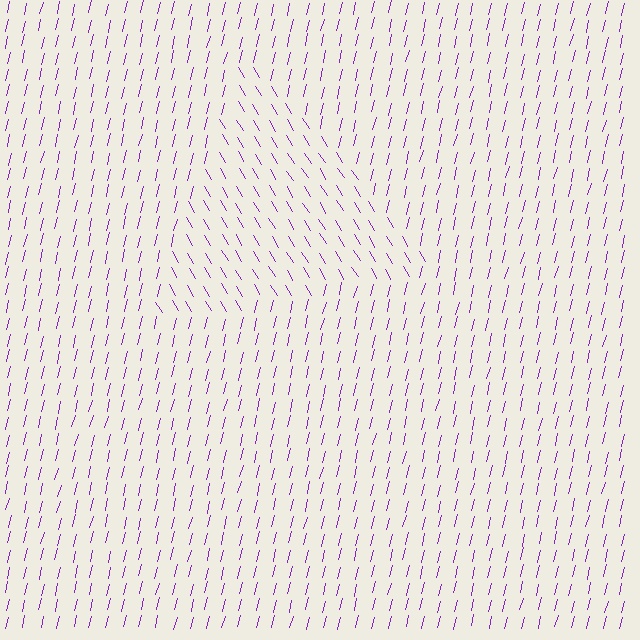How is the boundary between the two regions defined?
The boundary is defined purely by a change in line orientation (approximately 45 degrees difference). All lines are the same color and thickness.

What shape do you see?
I see a triangle.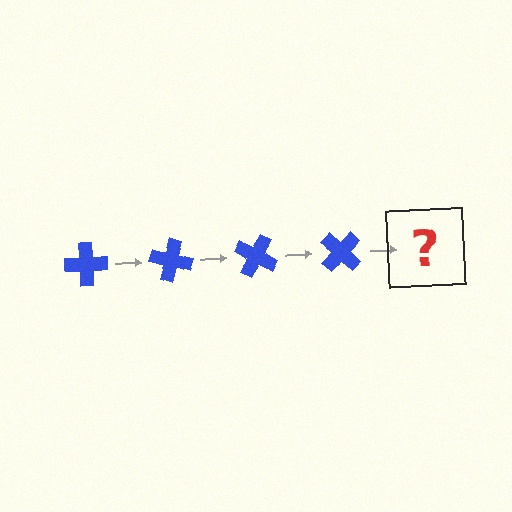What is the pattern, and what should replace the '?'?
The pattern is that the cross rotates 15 degrees each step. The '?' should be a blue cross rotated 60 degrees.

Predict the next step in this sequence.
The next step is a blue cross rotated 60 degrees.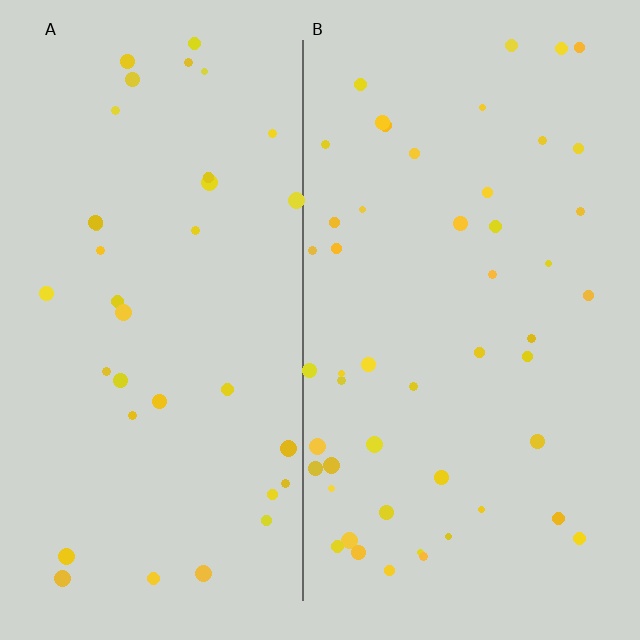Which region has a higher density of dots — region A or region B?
B (the right).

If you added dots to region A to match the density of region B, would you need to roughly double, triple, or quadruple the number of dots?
Approximately double.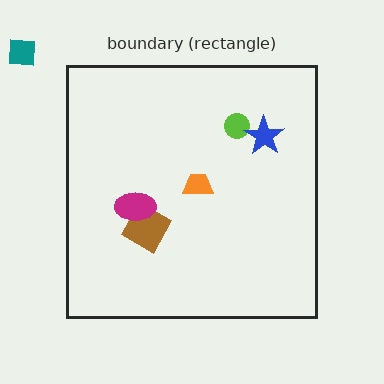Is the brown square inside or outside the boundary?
Inside.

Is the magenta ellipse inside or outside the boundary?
Inside.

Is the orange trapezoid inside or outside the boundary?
Inside.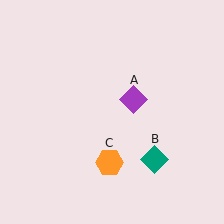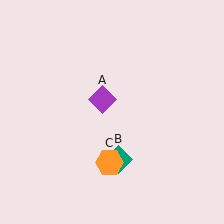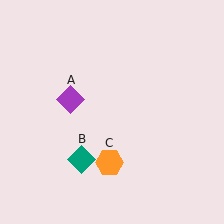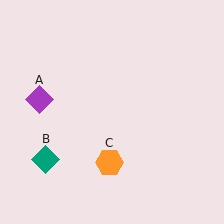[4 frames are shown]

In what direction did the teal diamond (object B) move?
The teal diamond (object B) moved left.